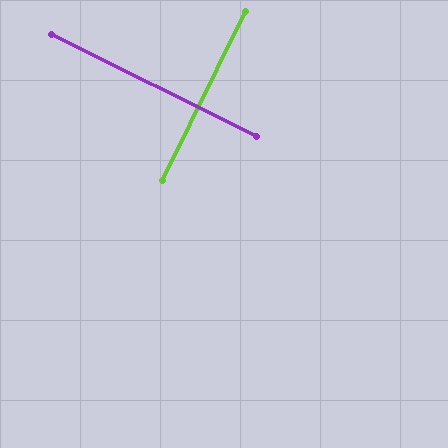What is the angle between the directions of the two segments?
Approximately 89 degrees.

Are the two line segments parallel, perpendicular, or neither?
Perpendicular — they meet at approximately 89°.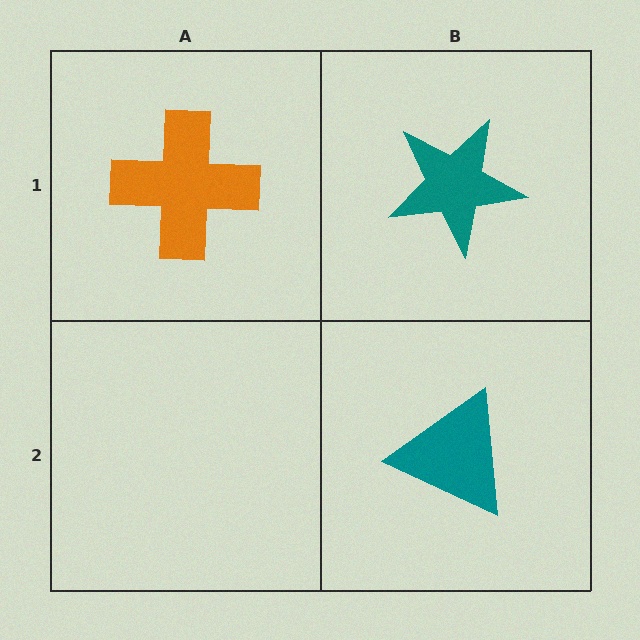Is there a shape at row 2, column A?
No, that cell is empty.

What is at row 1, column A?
An orange cross.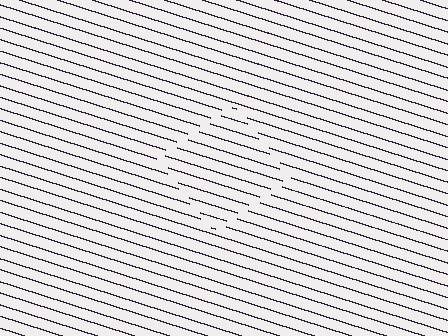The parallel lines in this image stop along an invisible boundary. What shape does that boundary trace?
An illusory square. The interior of the shape contains the same grating, shifted by half a period — the contour is defined by the phase discontinuity where line-ends from the inner and outer gratings abut.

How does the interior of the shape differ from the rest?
The interior of the shape contains the same grating, shifted by half a period — the contour is defined by the phase discontinuity where line-ends from the inner and outer gratings abut.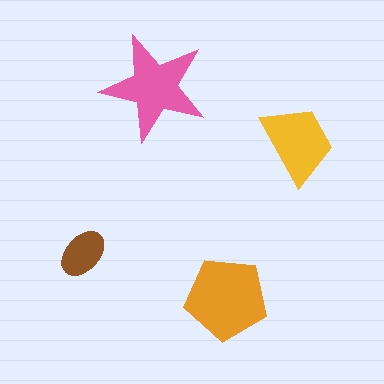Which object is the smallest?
The brown ellipse.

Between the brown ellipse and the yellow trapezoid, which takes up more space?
The yellow trapezoid.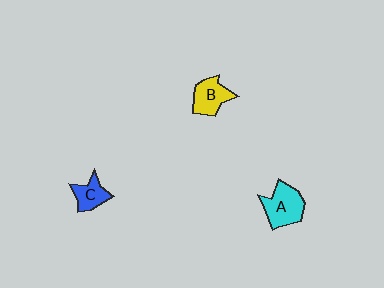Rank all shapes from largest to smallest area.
From largest to smallest: A (cyan), B (yellow), C (blue).